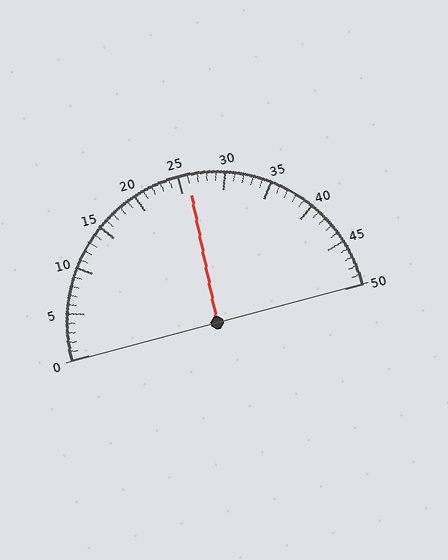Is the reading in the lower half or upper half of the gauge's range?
The reading is in the upper half of the range (0 to 50).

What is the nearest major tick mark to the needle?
The nearest major tick mark is 25.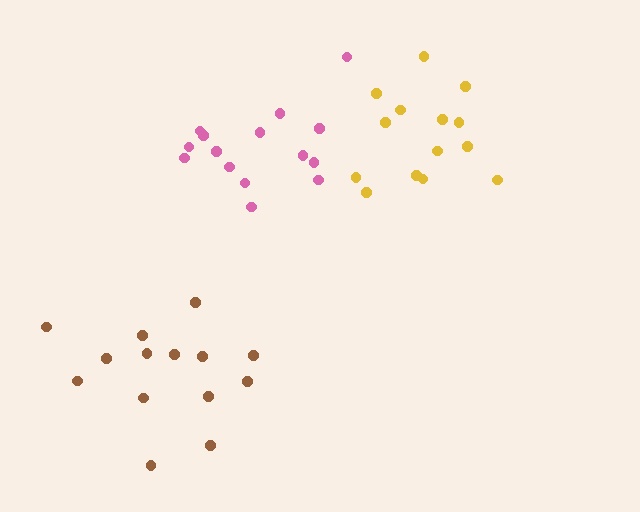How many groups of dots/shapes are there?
There are 3 groups.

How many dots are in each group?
Group 1: 15 dots, Group 2: 14 dots, Group 3: 14 dots (43 total).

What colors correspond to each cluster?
The clusters are colored: pink, yellow, brown.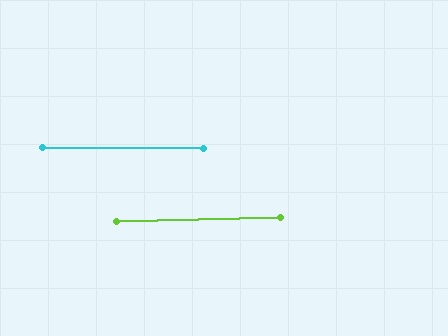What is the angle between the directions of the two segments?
Approximately 2 degrees.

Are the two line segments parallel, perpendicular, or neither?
Parallel — their directions differ by only 1.8°.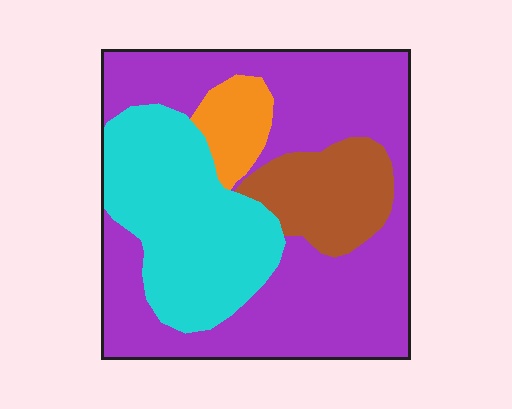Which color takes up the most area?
Purple, at roughly 55%.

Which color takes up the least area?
Orange, at roughly 5%.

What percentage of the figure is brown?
Brown covers around 15% of the figure.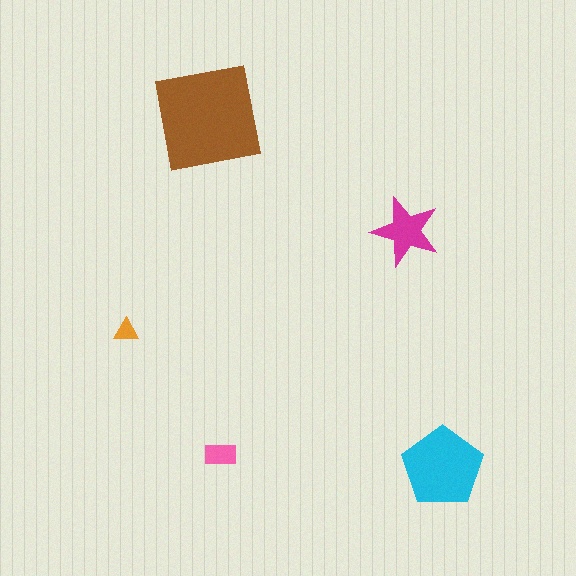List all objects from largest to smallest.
The brown square, the cyan pentagon, the magenta star, the pink rectangle, the orange triangle.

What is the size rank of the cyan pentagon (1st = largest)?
2nd.